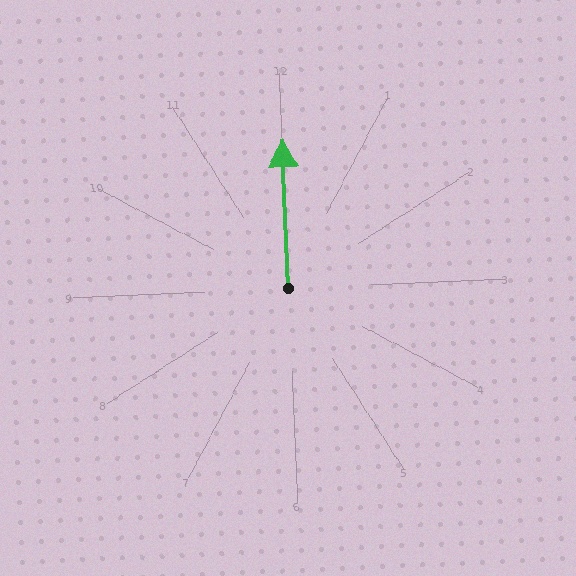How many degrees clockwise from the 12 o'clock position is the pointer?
Approximately 0 degrees.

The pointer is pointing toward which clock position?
Roughly 12 o'clock.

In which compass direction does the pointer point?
North.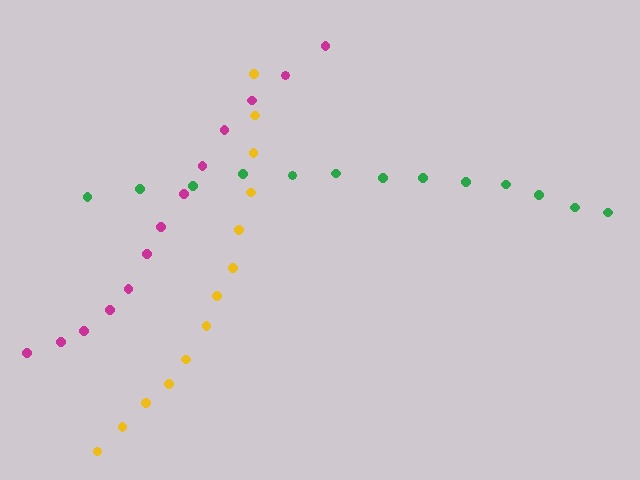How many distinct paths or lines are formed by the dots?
There are 3 distinct paths.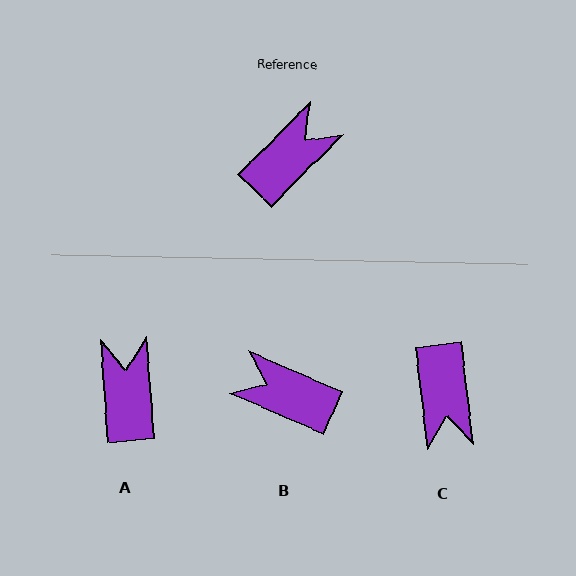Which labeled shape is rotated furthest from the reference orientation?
C, about 128 degrees away.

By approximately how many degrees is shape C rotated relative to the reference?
Approximately 128 degrees clockwise.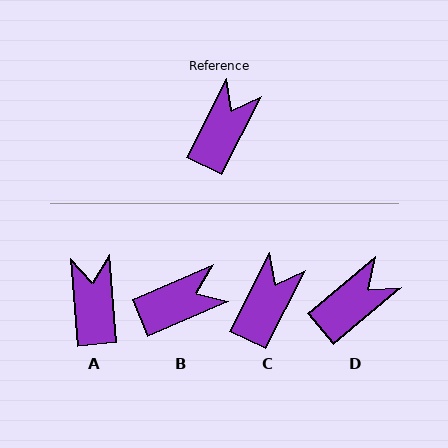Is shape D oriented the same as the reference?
No, it is off by about 23 degrees.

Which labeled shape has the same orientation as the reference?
C.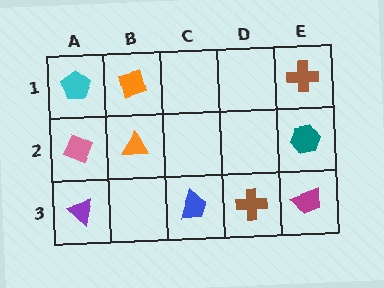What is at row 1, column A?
A cyan pentagon.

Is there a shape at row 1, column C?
No, that cell is empty.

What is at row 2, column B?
An orange triangle.